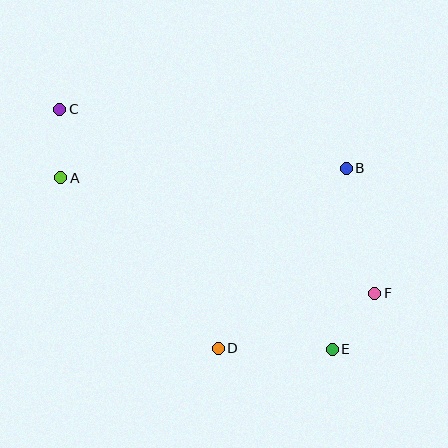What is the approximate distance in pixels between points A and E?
The distance between A and E is approximately 321 pixels.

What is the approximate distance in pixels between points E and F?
The distance between E and F is approximately 71 pixels.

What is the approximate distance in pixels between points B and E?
The distance between B and E is approximately 182 pixels.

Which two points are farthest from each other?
Points C and F are farthest from each other.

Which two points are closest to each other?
Points A and C are closest to each other.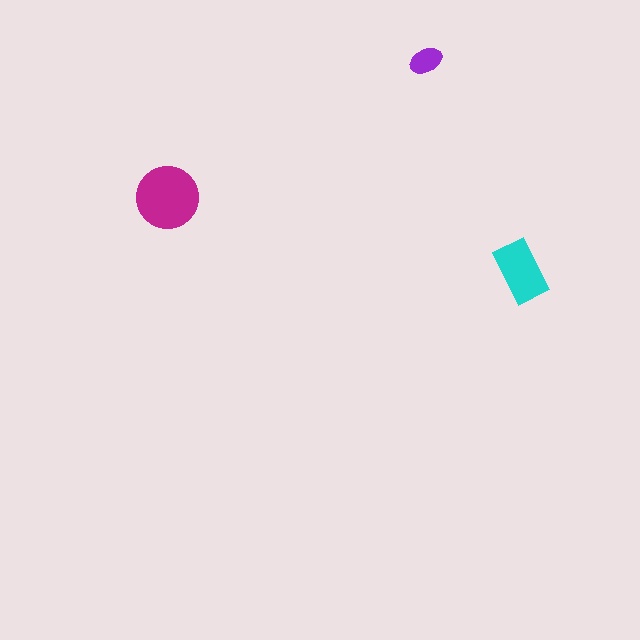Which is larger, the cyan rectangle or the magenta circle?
The magenta circle.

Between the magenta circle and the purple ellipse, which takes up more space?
The magenta circle.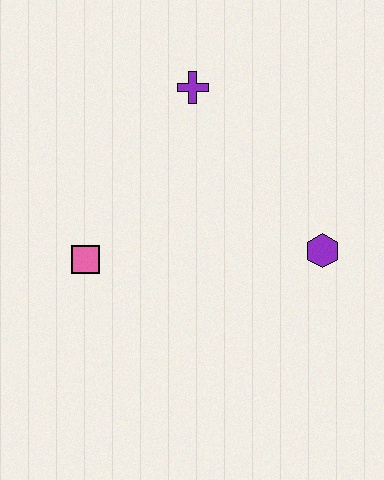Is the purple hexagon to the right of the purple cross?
Yes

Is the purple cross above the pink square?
Yes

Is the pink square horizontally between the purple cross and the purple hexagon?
No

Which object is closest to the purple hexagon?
The purple cross is closest to the purple hexagon.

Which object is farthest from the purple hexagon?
The pink square is farthest from the purple hexagon.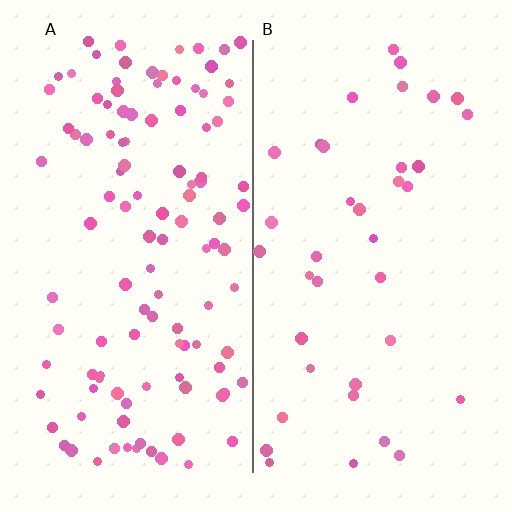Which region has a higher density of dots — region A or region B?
A (the left).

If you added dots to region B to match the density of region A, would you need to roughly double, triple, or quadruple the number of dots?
Approximately triple.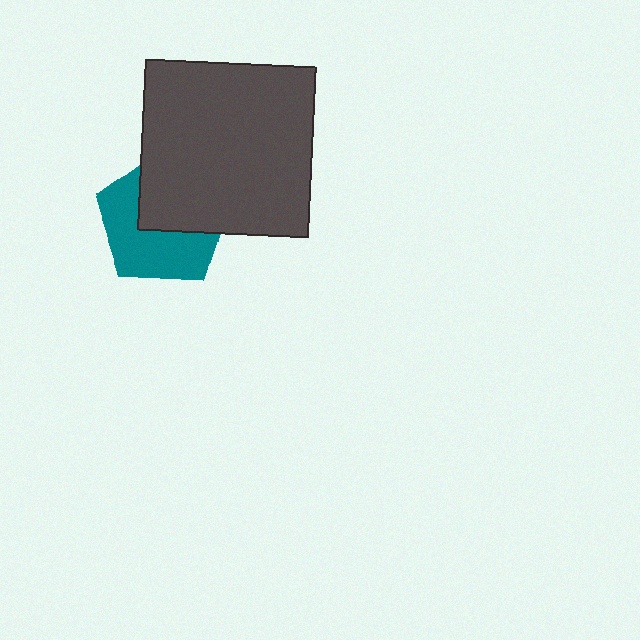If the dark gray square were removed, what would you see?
You would see the complete teal pentagon.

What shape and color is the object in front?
The object in front is a dark gray square.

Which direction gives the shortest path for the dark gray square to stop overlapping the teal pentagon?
Moving toward the upper-right gives the shortest separation.